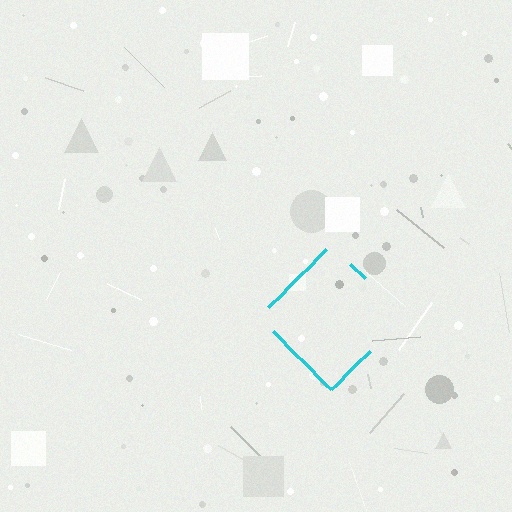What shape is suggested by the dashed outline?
The dashed outline suggests a diamond.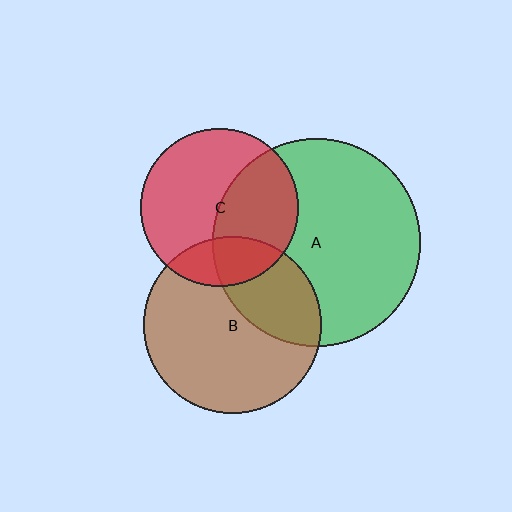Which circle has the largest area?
Circle A (green).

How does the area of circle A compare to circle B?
Approximately 1.4 times.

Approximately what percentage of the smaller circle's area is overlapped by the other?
Approximately 45%.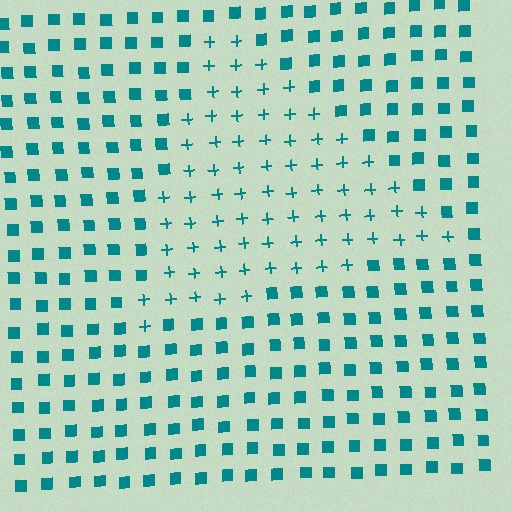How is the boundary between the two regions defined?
The boundary is defined by a change in element shape: plus signs inside vs. squares outside. All elements share the same color and spacing.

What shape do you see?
I see a triangle.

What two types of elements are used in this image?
The image uses plus signs inside the triangle region and squares outside it.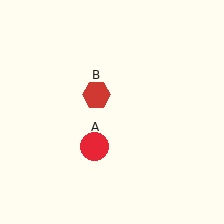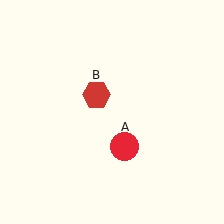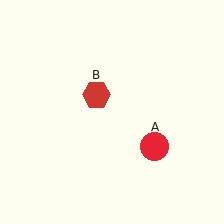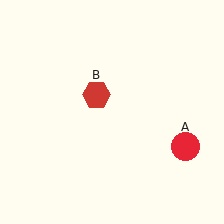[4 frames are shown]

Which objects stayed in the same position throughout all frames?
Red hexagon (object B) remained stationary.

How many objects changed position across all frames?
1 object changed position: red circle (object A).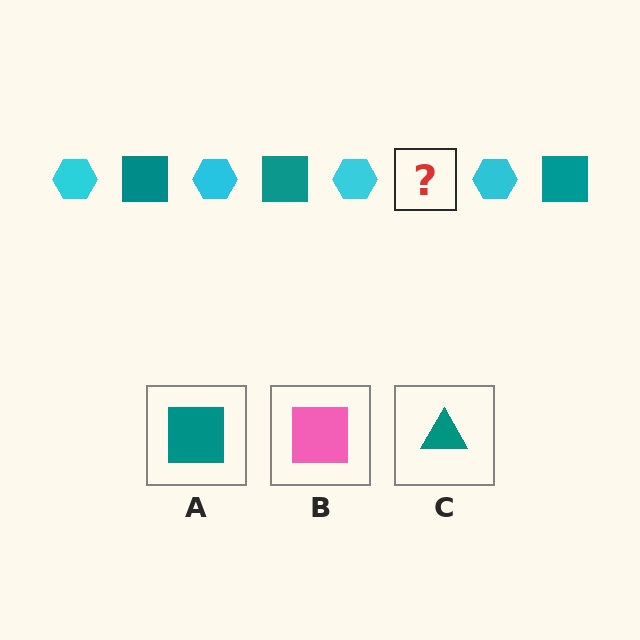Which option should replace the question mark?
Option A.